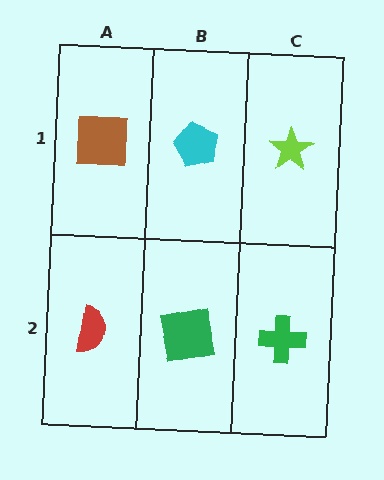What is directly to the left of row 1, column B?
A brown square.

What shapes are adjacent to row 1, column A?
A red semicircle (row 2, column A), a cyan pentagon (row 1, column B).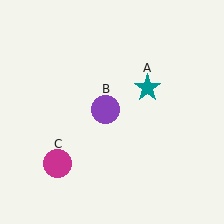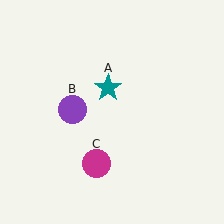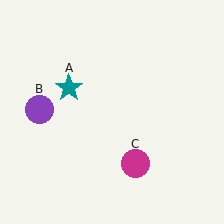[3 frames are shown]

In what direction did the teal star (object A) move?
The teal star (object A) moved left.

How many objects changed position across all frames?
3 objects changed position: teal star (object A), purple circle (object B), magenta circle (object C).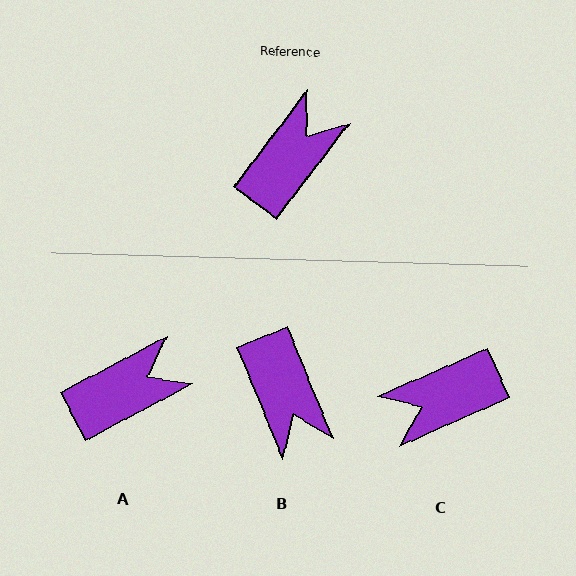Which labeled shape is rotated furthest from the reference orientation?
C, about 151 degrees away.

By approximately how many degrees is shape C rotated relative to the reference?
Approximately 151 degrees counter-clockwise.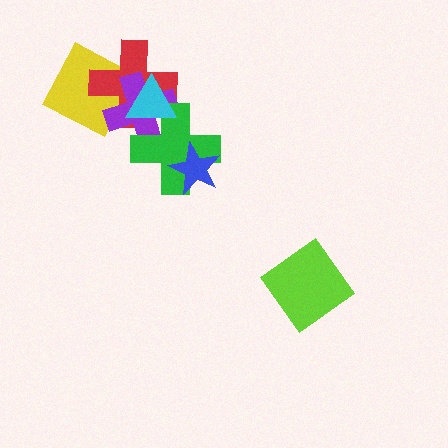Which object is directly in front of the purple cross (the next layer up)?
The green cross is directly in front of the purple cross.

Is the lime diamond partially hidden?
No, no other shape covers it.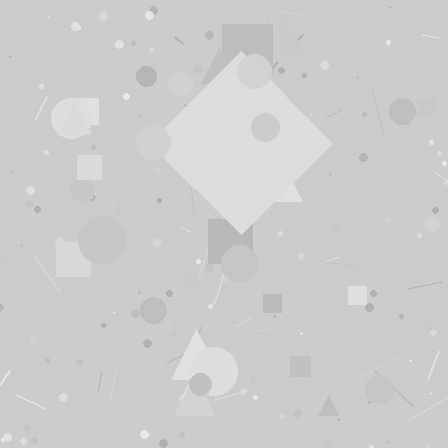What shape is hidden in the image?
A diamond is hidden in the image.